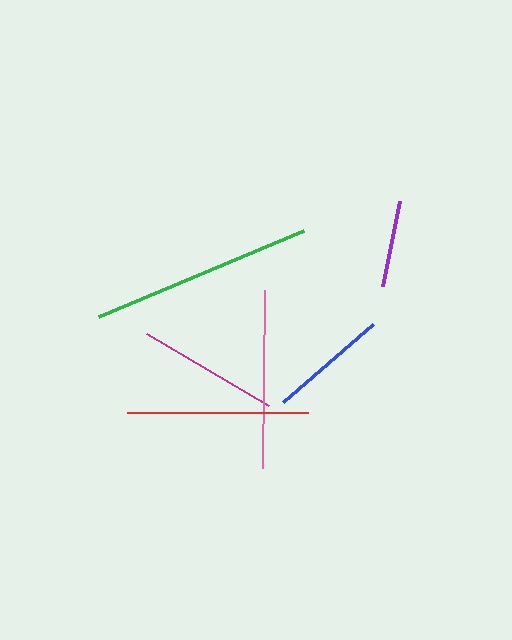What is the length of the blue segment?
The blue segment is approximately 118 pixels long.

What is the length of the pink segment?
The pink segment is approximately 178 pixels long.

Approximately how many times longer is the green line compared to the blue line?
The green line is approximately 1.9 times the length of the blue line.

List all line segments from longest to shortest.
From longest to shortest: green, red, pink, magenta, blue, purple.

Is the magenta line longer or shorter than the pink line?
The pink line is longer than the magenta line.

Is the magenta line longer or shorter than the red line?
The red line is longer than the magenta line.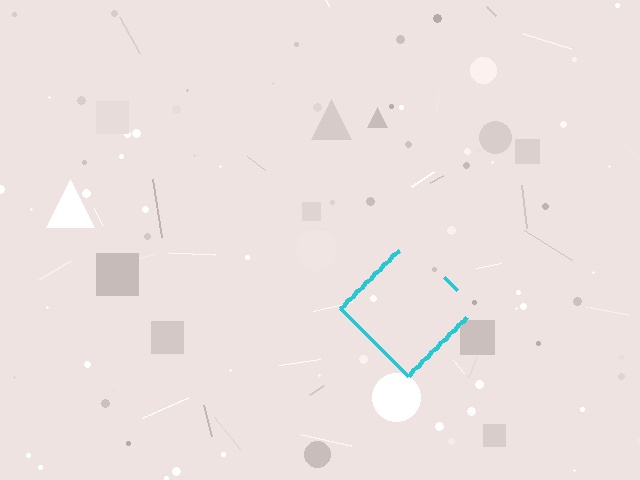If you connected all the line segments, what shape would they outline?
They would outline a diamond.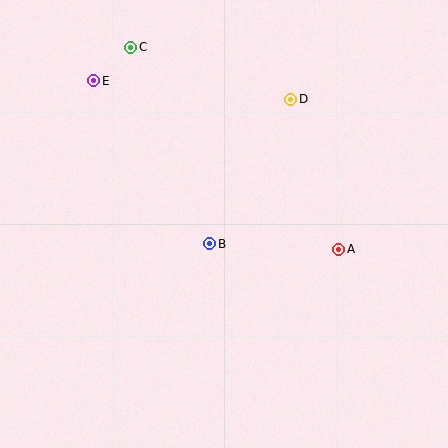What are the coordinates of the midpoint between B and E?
The midpoint between B and E is at (152, 162).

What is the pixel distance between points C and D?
The distance between C and D is 169 pixels.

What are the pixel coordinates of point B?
Point B is at (210, 244).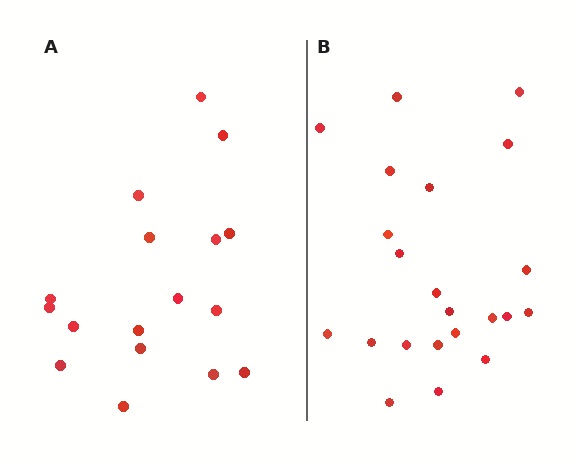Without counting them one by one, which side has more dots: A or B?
Region B (the right region) has more dots.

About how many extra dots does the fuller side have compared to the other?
Region B has about 5 more dots than region A.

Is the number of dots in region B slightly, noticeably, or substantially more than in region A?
Region B has noticeably more, but not dramatically so. The ratio is roughly 1.3 to 1.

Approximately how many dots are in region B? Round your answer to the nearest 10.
About 20 dots. (The exact count is 22, which rounds to 20.)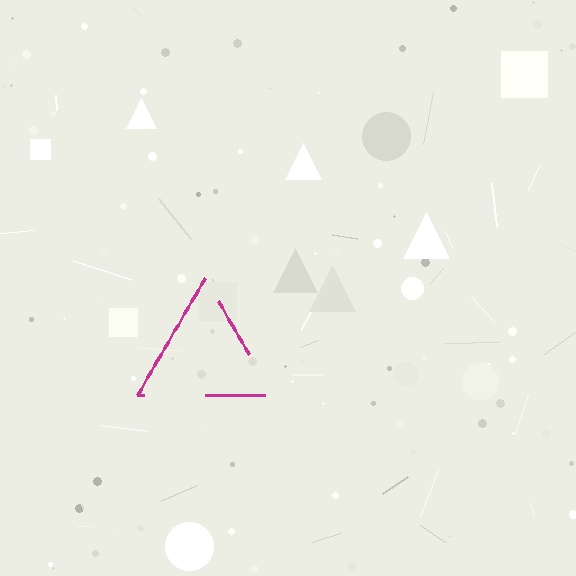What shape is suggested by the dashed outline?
The dashed outline suggests a triangle.